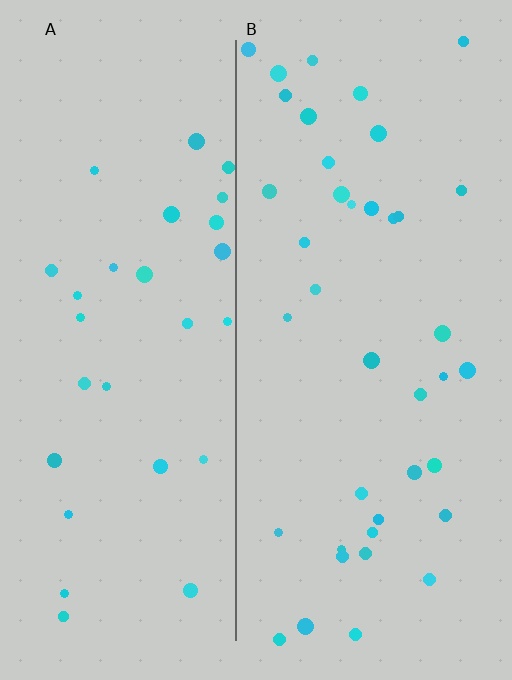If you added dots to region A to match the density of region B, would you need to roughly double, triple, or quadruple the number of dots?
Approximately double.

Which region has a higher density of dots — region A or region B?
B (the right).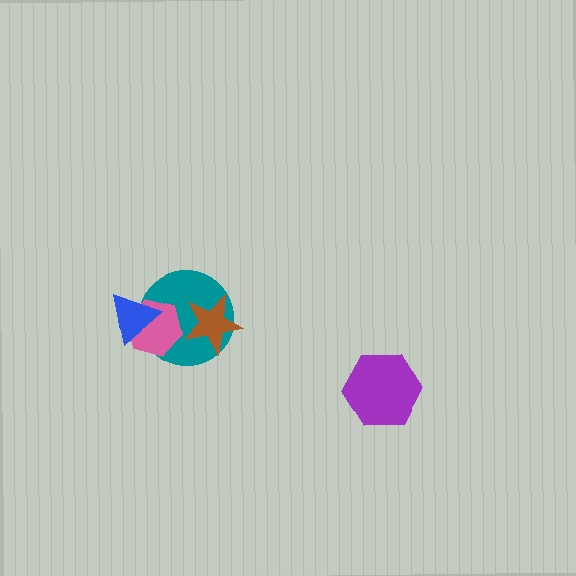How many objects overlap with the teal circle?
3 objects overlap with the teal circle.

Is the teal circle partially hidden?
Yes, it is partially covered by another shape.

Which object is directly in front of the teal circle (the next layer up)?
The pink hexagon is directly in front of the teal circle.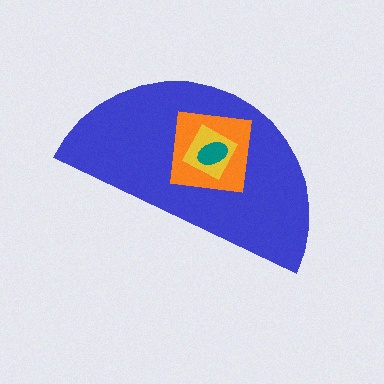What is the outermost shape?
The blue semicircle.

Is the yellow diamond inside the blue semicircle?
Yes.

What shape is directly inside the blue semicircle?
The orange square.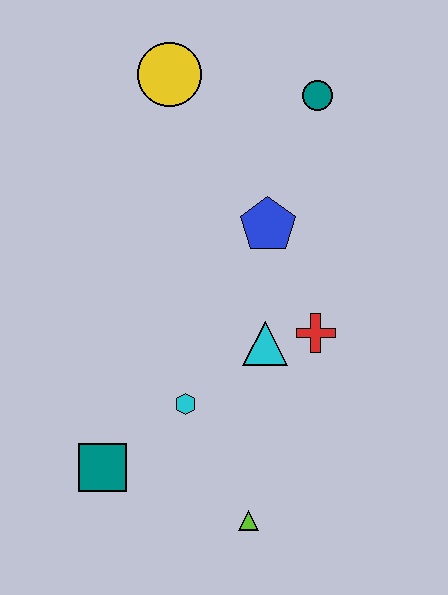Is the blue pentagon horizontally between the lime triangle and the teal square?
No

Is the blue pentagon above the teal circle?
No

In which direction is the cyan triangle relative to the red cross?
The cyan triangle is to the left of the red cross.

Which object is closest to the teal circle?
The blue pentagon is closest to the teal circle.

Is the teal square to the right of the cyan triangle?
No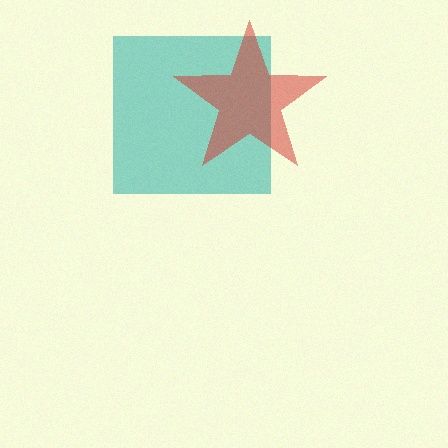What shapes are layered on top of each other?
The layered shapes are: a teal square, a red star.